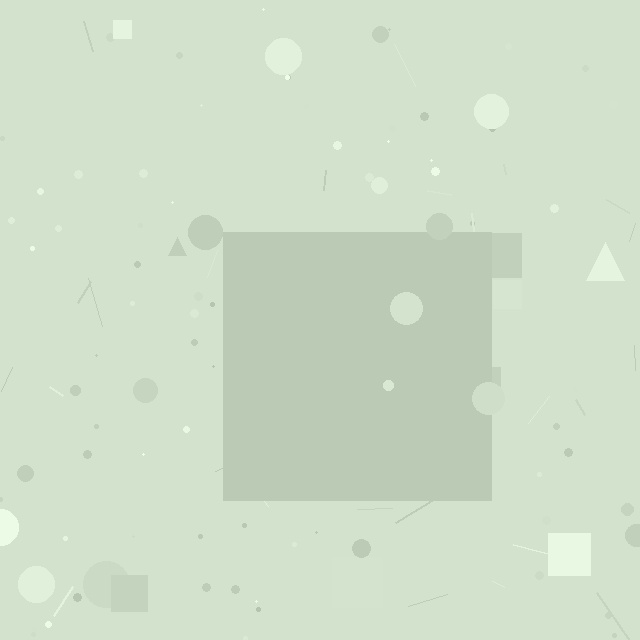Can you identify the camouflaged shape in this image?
The camouflaged shape is a square.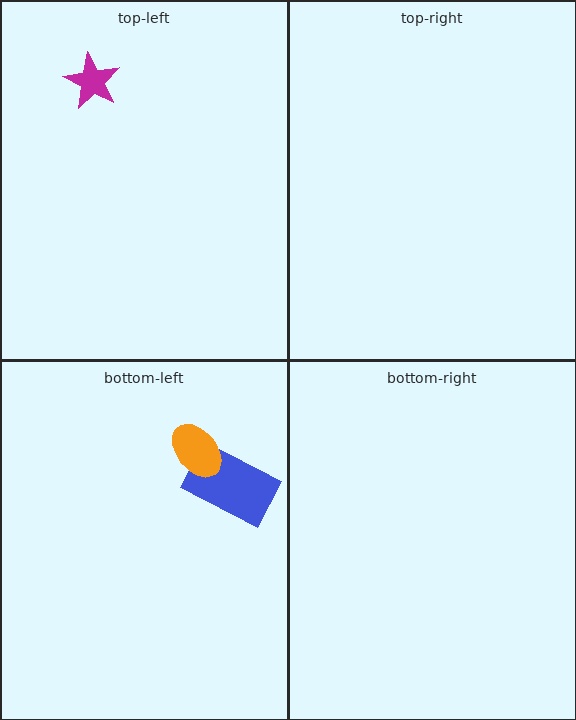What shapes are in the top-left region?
The magenta star.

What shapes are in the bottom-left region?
The blue rectangle, the orange ellipse.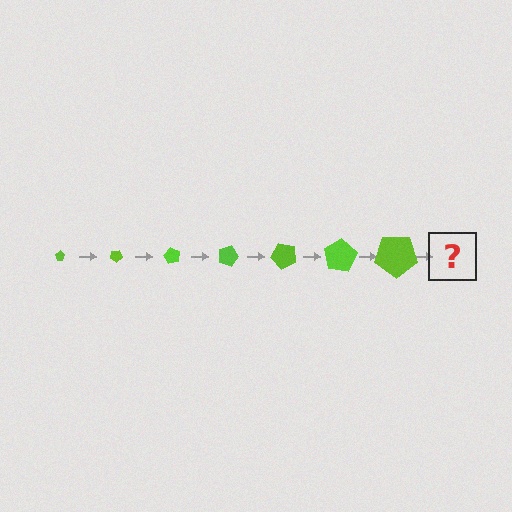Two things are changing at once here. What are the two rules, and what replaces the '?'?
The two rules are that the pentagon grows larger each step and it rotates 30 degrees each step. The '?' should be a pentagon, larger than the previous one and rotated 210 degrees from the start.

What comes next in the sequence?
The next element should be a pentagon, larger than the previous one and rotated 210 degrees from the start.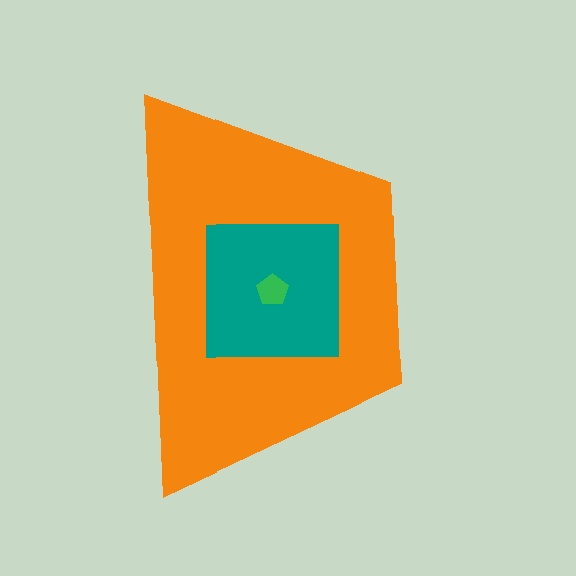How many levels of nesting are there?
3.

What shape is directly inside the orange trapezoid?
The teal square.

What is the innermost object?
The green pentagon.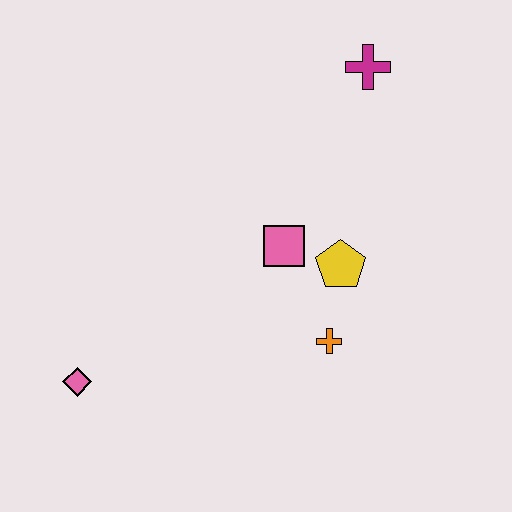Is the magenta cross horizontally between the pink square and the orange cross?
No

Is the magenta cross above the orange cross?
Yes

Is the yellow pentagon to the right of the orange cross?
Yes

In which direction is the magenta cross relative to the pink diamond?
The magenta cross is above the pink diamond.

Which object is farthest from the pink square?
The pink diamond is farthest from the pink square.